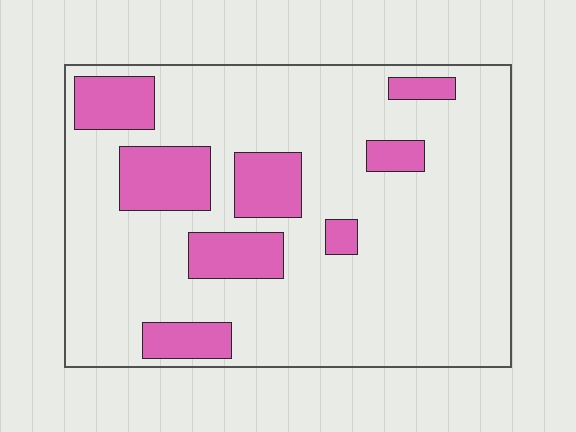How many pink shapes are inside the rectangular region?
8.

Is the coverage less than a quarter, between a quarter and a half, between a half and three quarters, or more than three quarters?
Less than a quarter.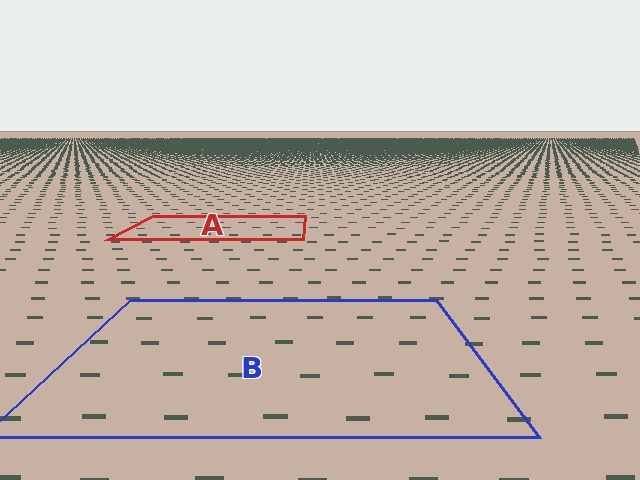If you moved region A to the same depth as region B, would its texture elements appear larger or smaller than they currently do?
They would appear larger. At a closer depth, the same texture elements are projected at a bigger on-screen size.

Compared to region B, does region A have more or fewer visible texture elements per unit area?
Region A has more texture elements per unit area — they are packed more densely because it is farther away.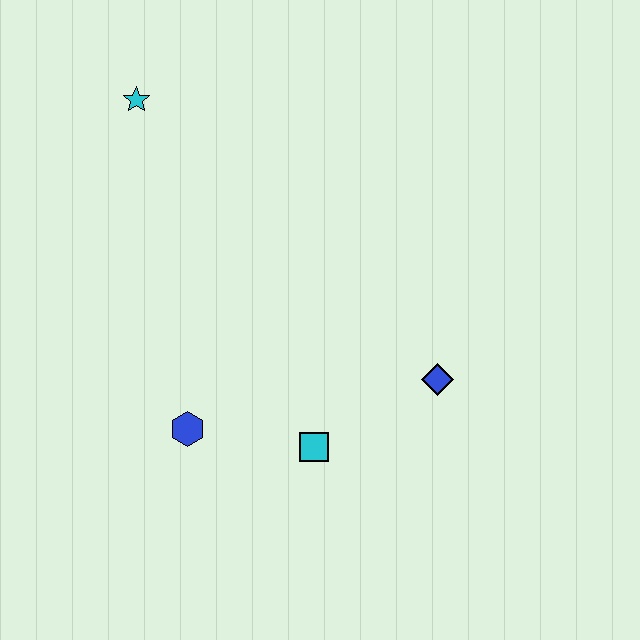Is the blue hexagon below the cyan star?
Yes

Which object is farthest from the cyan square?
The cyan star is farthest from the cyan square.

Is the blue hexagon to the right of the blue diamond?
No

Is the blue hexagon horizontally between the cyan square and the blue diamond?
No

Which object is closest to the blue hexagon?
The cyan square is closest to the blue hexagon.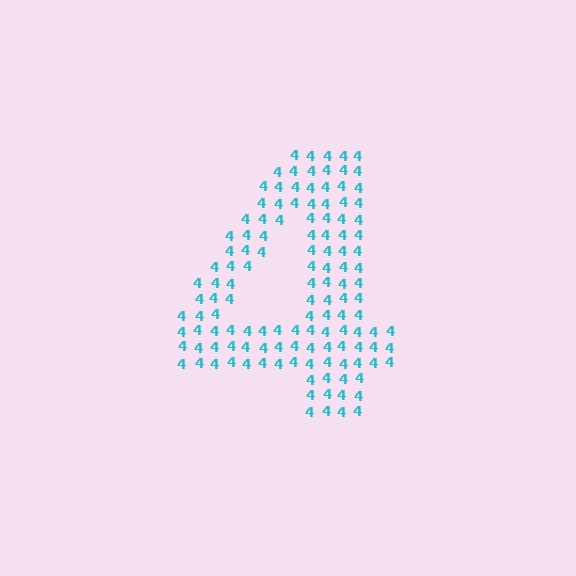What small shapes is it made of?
It is made of small digit 4's.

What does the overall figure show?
The overall figure shows the digit 4.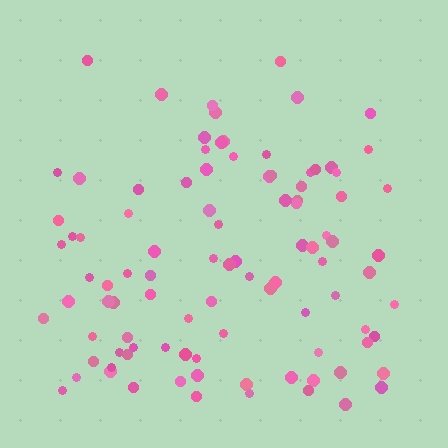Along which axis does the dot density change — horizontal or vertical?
Vertical.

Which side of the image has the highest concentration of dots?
The bottom.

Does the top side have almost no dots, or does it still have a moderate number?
Still a moderate number, just noticeably fewer than the bottom.